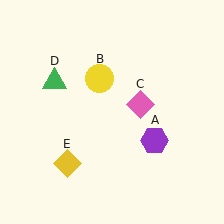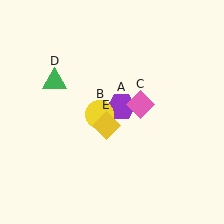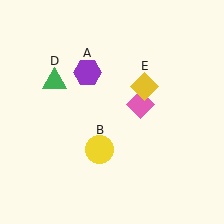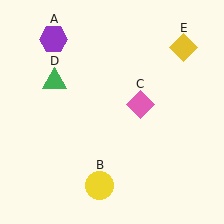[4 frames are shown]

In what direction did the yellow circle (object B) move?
The yellow circle (object B) moved down.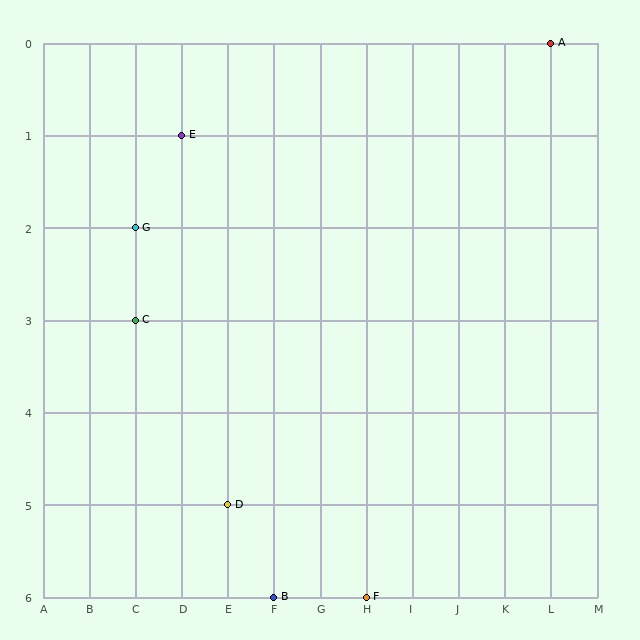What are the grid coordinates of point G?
Point G is at grid coordinates (C, 2).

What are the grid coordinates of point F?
Point F is at grid coordinates (H, 6).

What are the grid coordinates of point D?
Point D is at grid coordinates (E, 5).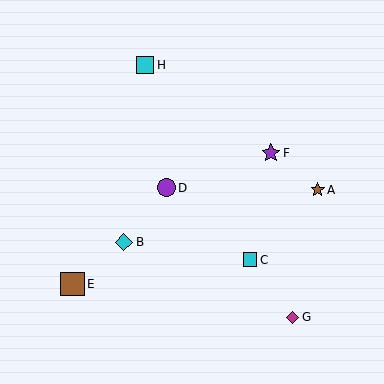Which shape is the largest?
The brown square (labeled E) is the largest.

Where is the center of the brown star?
The center of the brown star is at (318, 190).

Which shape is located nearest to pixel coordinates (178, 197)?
The purple circle (labeled D) at (166, 188) is nearest to that location.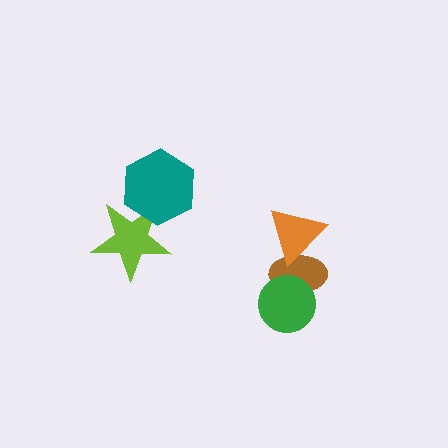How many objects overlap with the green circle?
1 object overlaps with the green circle.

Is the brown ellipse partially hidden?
Yes, it is partially covered by another shape.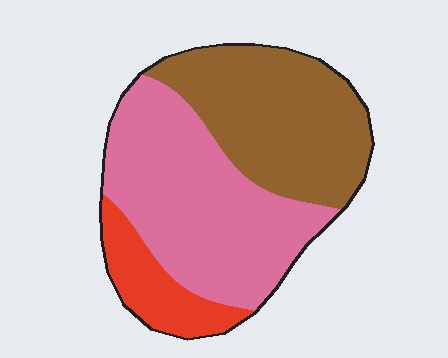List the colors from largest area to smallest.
From largest to smallest: pink, brown, red.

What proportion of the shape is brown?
Brown takes up about two fifths (2/5) of the shape.